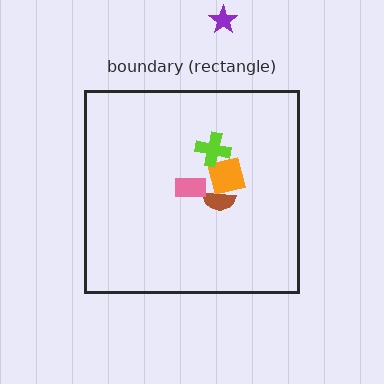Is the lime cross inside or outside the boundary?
Inside.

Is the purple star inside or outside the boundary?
Outside.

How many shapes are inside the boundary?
4 inside, 1 outside.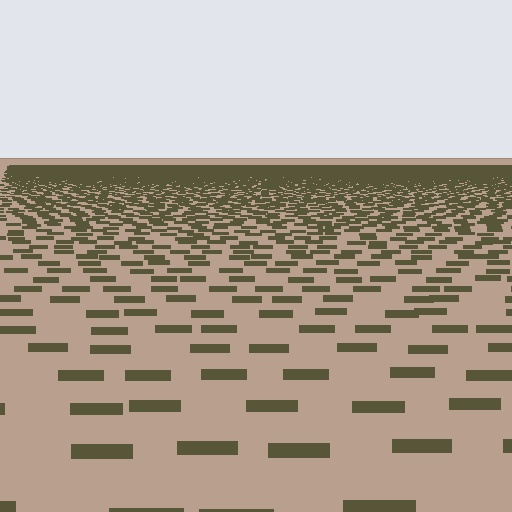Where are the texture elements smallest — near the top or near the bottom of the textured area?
Near the top.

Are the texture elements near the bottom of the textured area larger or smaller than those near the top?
Larger. Near the bottom, elements are closer to the viewer and appear at a bigger on-screen size.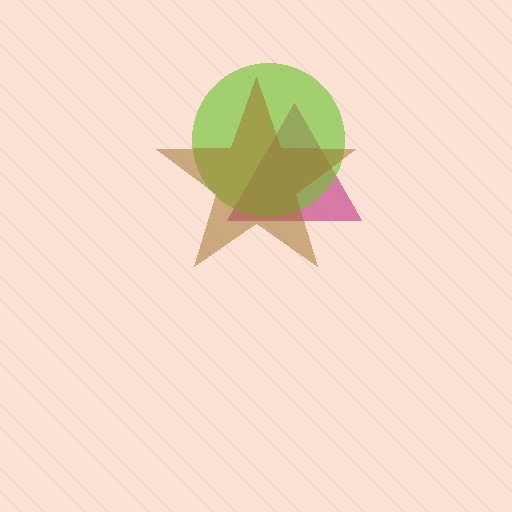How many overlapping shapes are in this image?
There are 3 overlapping shapes in the image.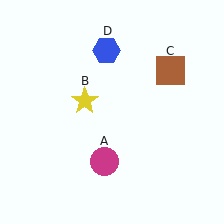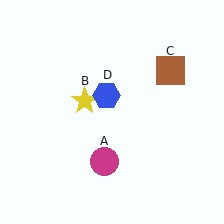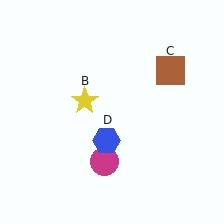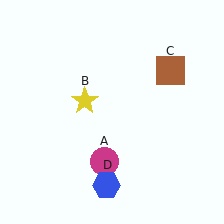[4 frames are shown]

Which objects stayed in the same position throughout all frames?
Magenta circle (object A) and yellow star (object B) and brown square (object C) remained stationary.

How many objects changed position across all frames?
1 object changed position: blue hexagon (object D).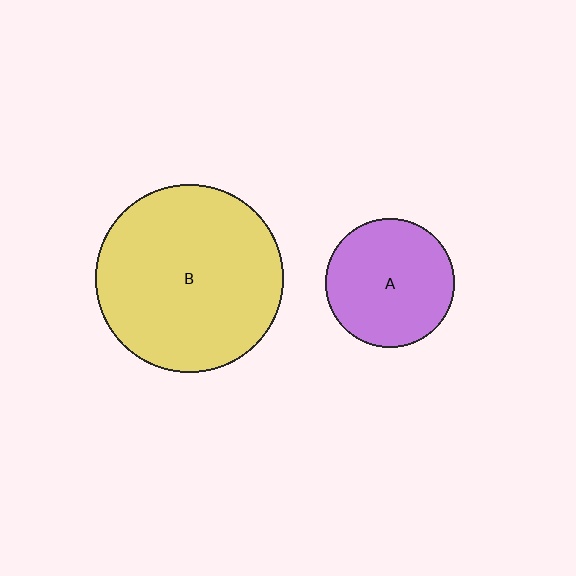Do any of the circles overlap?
No, none of the circles overlap.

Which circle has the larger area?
Circle B (yellow).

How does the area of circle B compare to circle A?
Approximately 2.1 times.